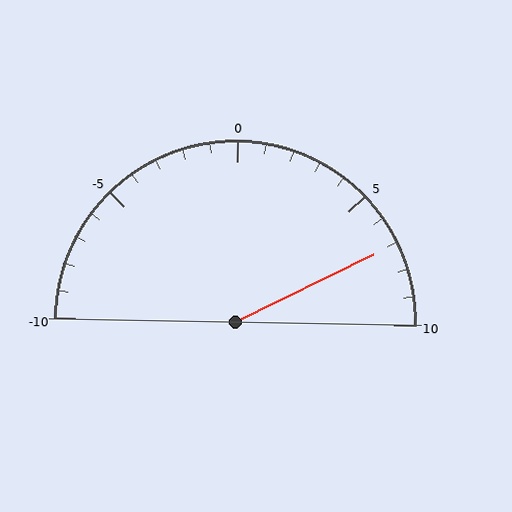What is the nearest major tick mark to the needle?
The nearest major tick mark is 5.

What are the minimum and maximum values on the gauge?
The gauge ranges from -10 to 10.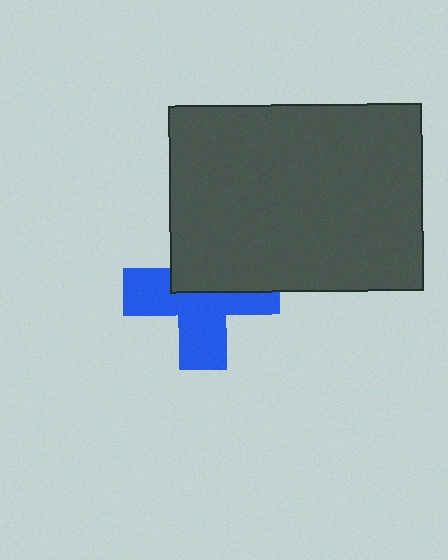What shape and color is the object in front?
The object in front is a dark gray rectangle.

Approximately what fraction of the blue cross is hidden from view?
Roughly 43% of the blue cross is hidden behind the dark gray rectangle.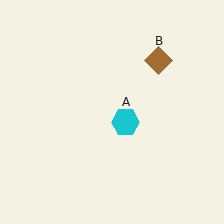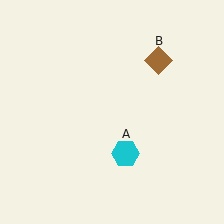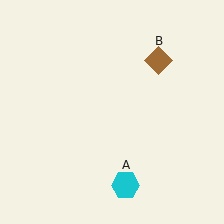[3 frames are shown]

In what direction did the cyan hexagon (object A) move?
The cyan hexagon (object A) moved down.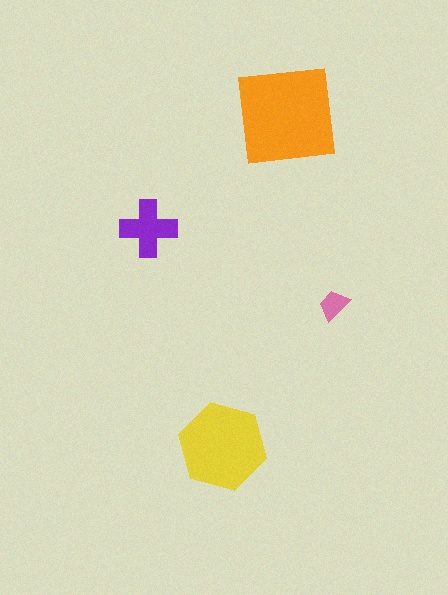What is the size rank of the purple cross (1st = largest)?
3rd.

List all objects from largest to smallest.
The orange square, the yellow hexagon, the purple cross, the pink trapezoid.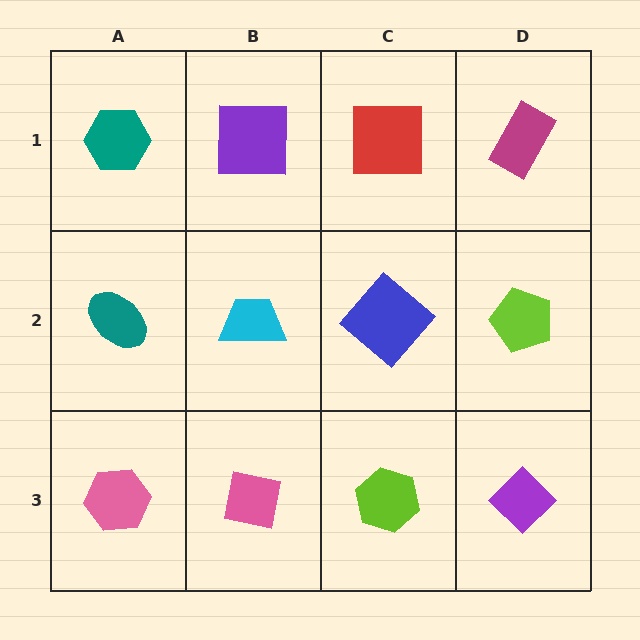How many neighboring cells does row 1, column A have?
2.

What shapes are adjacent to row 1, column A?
A teal ellipse (row 2, column A), a purple square (row 1, column B).